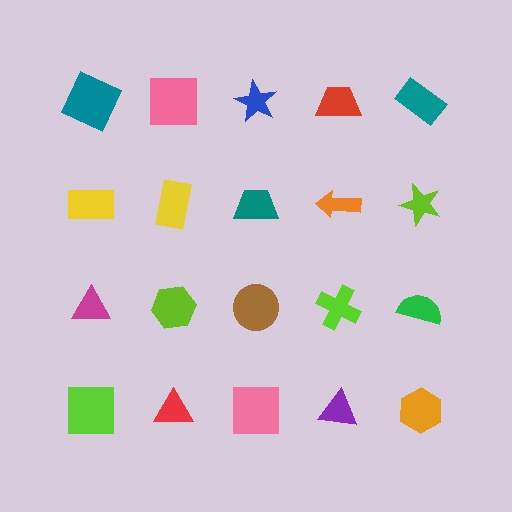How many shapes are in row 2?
5 shapes.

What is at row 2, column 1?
A yellow rectangle.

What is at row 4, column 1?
A lime square.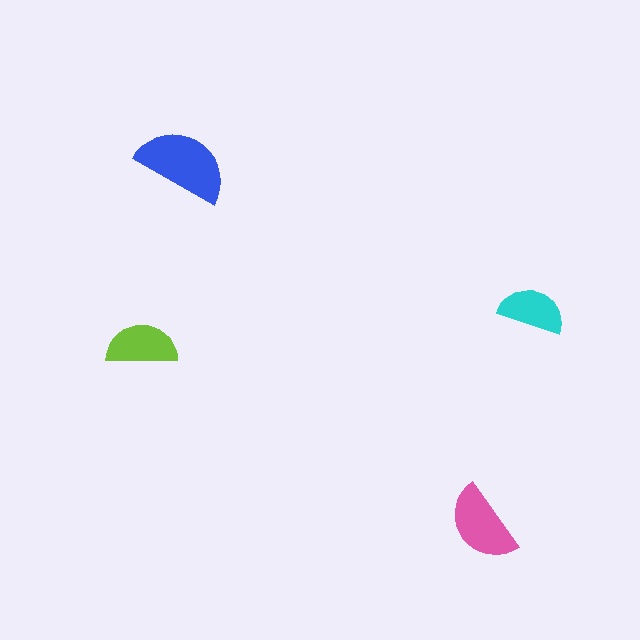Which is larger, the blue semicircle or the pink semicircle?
The blue one.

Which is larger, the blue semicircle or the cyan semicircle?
The blue one.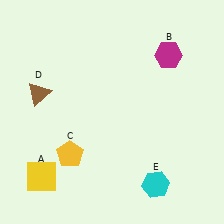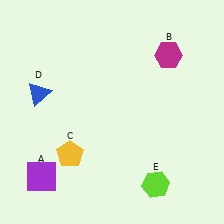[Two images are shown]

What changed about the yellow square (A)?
In Image 1, A is yellow. In Image 2, it changed to purple.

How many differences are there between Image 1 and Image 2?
There are 3 differences between the two images.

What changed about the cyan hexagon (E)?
In Image 1, E is cyan. In Image 2, it changed to lime.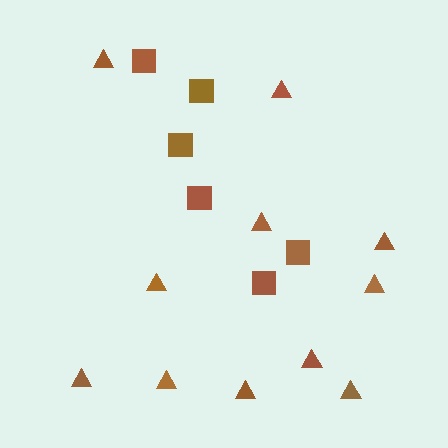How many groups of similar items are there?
There are 2 groups: one group of squares (6) and one group of triangles (11).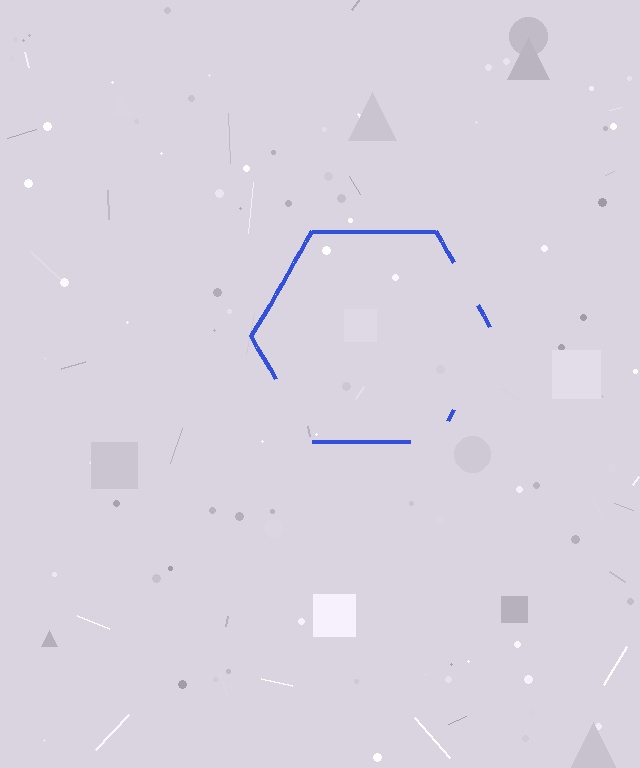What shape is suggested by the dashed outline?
The dashed outline suggests a hexagon.